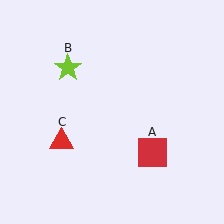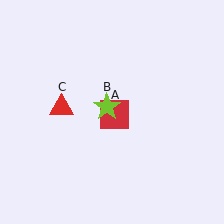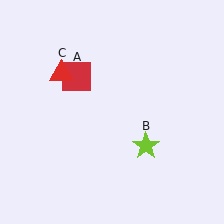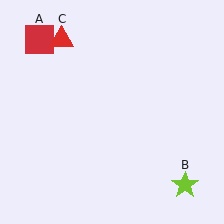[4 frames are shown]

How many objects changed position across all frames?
3 objects changed position: red square (object A), lime star (object B), red triangle (object C).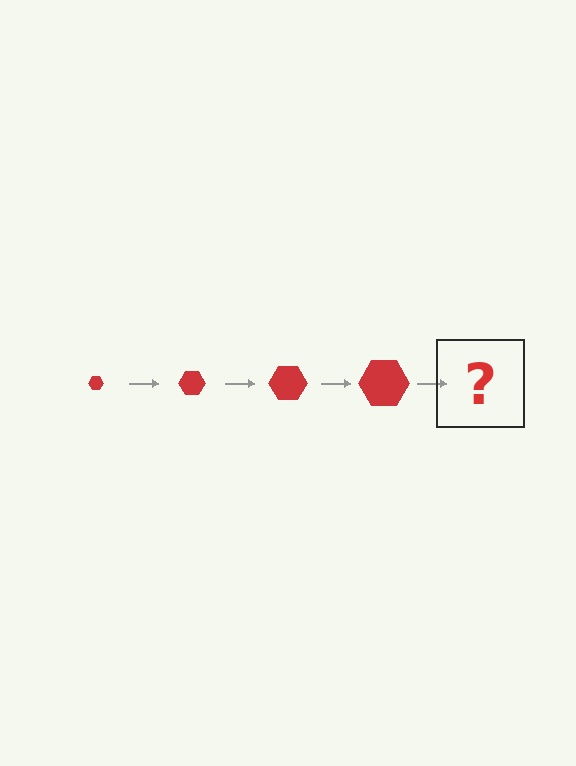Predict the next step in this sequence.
The next step is a red hexagon, larger than the previous one.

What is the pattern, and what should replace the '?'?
The pattern is that the hexagon gets progressively larger each step. The '?' should be a red hexagon, larger than the previous one.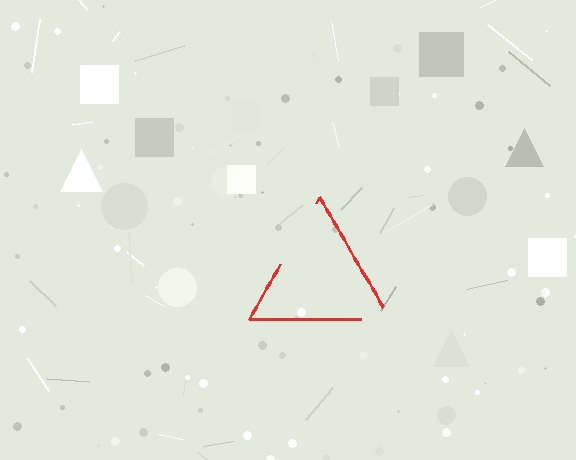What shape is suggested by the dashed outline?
The dashed outline suggests a triangle.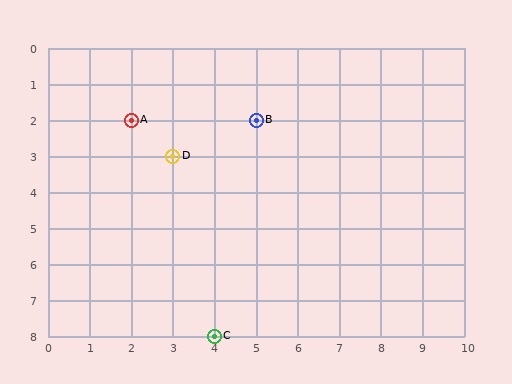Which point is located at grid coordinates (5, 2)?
Point B is at (5, 2).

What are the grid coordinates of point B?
Point B is at grid coordinates (5, 2).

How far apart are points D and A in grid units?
Points D and A are 1 column and 1 row apart (about 1.4 grid units diagonally).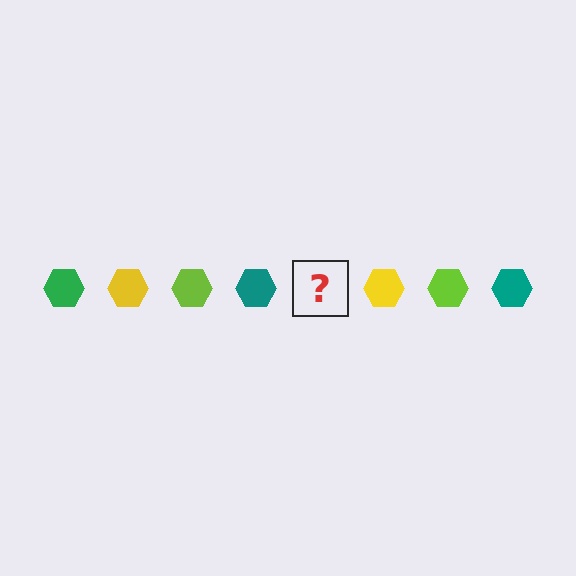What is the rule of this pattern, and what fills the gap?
The rule is that the pattern cycles through green, yellow, lime, teal hexagons. The gap should be filled with a green hexagon.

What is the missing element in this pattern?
The missing element is a green hexagon.